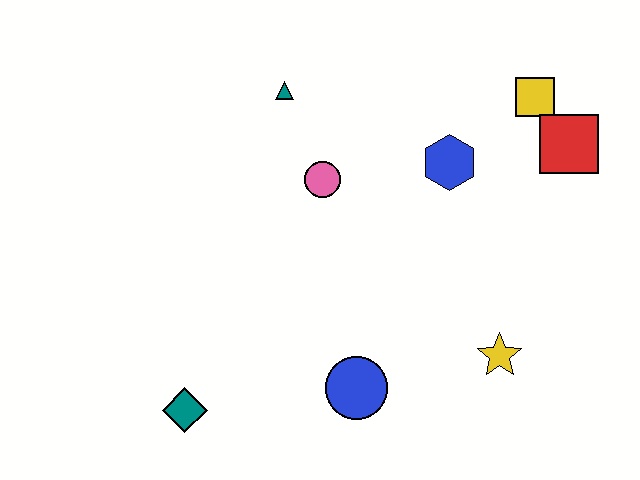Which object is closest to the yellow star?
The blue circle is closest to the yellow star.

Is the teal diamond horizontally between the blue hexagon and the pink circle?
No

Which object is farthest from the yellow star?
The teal triangle is farthest from the yellow star.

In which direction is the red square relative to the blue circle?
The red square is above the blue circle.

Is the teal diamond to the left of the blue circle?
Yes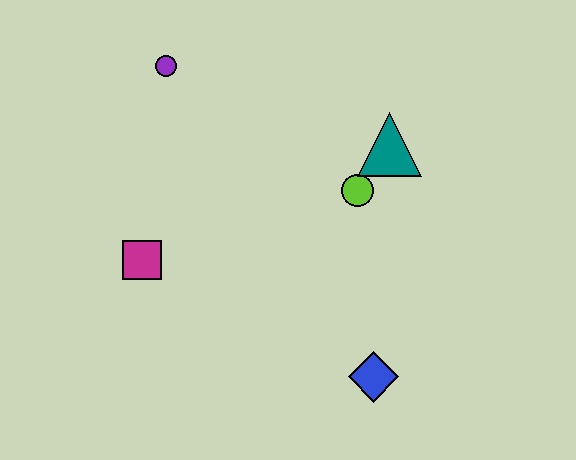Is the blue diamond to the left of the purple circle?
No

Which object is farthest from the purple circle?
The blue diamond is farthest from the purple circle.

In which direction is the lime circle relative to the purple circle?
The lime circle is to the right of the purple circle.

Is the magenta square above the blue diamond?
Yes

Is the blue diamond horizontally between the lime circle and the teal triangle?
Yes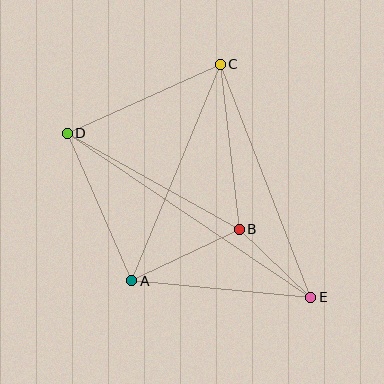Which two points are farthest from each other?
Points D and E are farthest from each other.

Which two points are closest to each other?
Points B and E are closest to each other.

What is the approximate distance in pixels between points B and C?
The distance between B and C is approximately 166 pixels.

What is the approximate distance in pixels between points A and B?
The distance between A and B is approximately 119 pixels.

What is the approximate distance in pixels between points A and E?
The distance between A and E is approximately 180 pixels.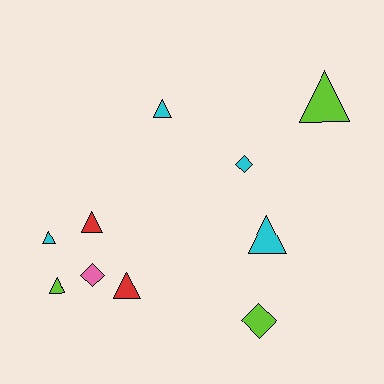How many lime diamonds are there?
There is 1 lime diamond.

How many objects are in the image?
There are 10 objects.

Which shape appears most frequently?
Triangle, with 7 objects.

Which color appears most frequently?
Cyan, with 4 objects.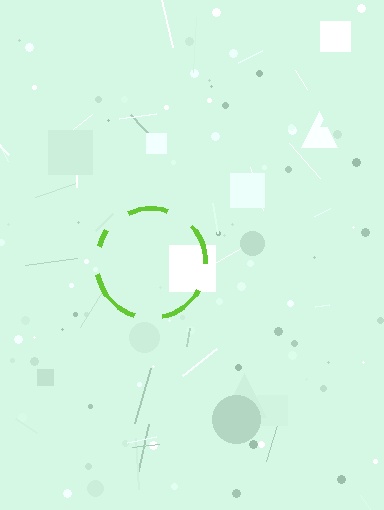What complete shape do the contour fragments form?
The contour fragments form a circle.